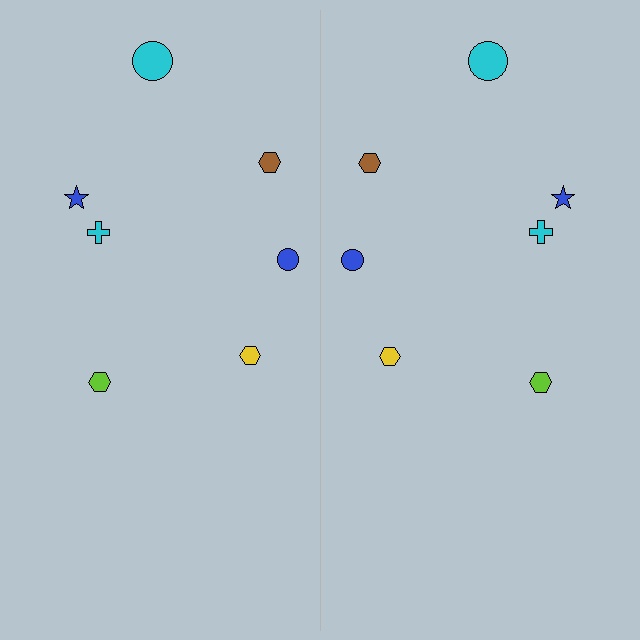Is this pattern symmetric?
Yes, this pattern has bilateral (reflection) symmetry.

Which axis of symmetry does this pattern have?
The pattern has a vertical axis of symmetry running through the center of the image.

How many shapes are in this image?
There are 14 shapes in this image.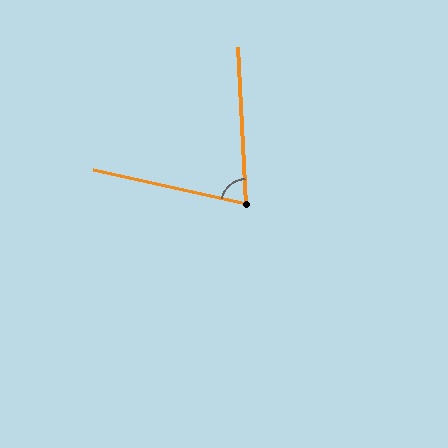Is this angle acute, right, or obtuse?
It is acute.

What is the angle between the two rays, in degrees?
Approximately 74 degrees.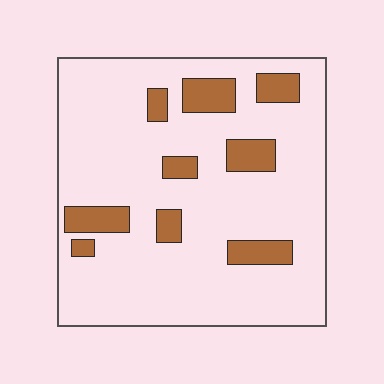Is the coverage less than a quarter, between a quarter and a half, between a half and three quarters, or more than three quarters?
Less than a quarter.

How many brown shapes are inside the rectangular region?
9.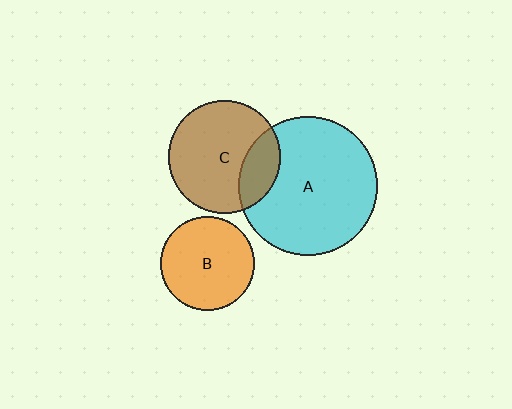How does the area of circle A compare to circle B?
Approximately 2.2 times.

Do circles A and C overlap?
Yes.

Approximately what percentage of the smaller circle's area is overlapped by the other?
Approximately 25%.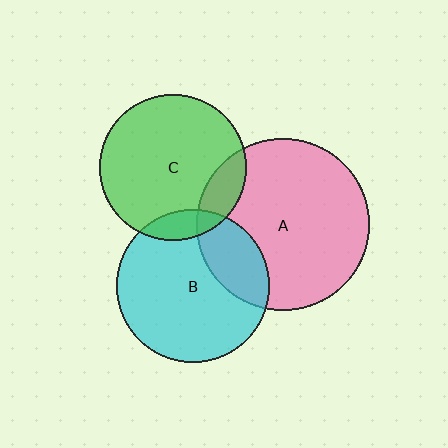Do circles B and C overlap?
Yes.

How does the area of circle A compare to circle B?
Approximately 1.3 times.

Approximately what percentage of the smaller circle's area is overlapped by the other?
Approximately 10%.